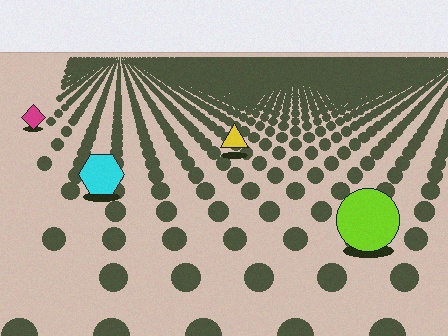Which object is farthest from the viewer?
The magenta diamond is farthest from the viewer. It appears smaller and the ground texture around it is denser.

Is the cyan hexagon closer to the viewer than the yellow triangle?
Yes. The cyan hexagon is closer — you can tell from the texture gradient: the ground texture is coarser near it.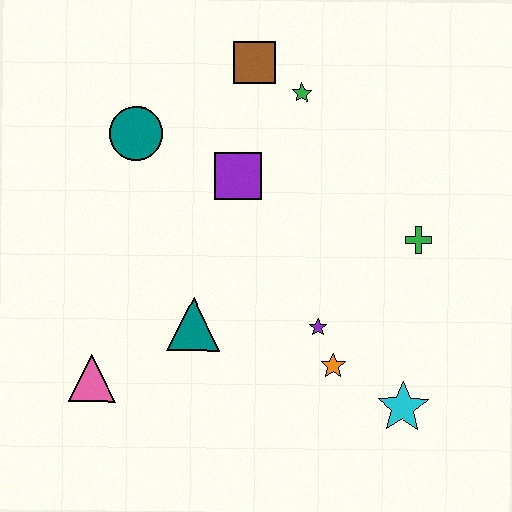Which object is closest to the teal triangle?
The pink triangle is closest to the teal triangle.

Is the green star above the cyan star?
Yes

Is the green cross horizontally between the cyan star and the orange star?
No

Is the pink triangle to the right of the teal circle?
No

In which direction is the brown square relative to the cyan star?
The brown square is above the cyan star.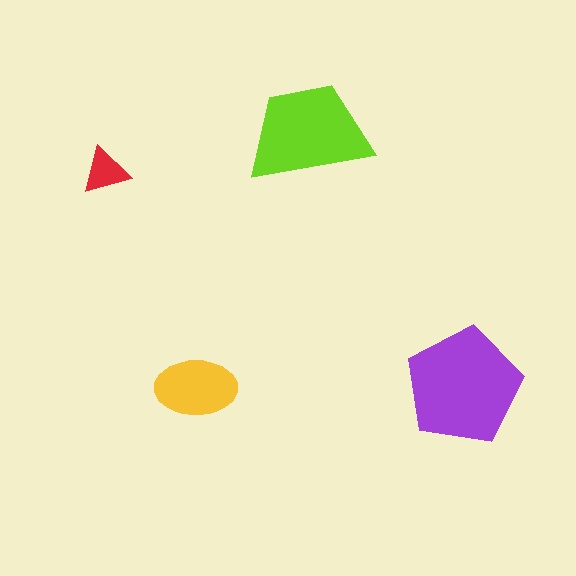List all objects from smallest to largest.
The red triangle, the yellow ellipse, the lime trapezoid, the purple pentagon.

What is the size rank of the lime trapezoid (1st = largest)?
2nd.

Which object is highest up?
The lime trapezoid is topmost.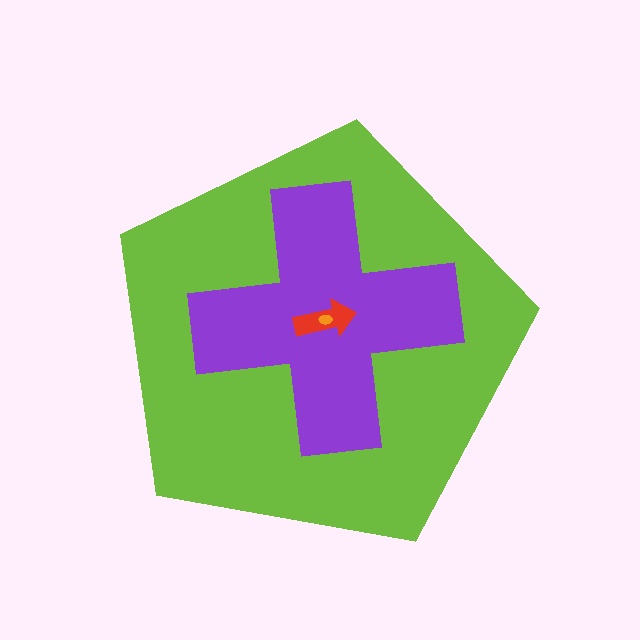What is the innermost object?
The orange ellipse.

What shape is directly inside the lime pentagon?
The purple cross.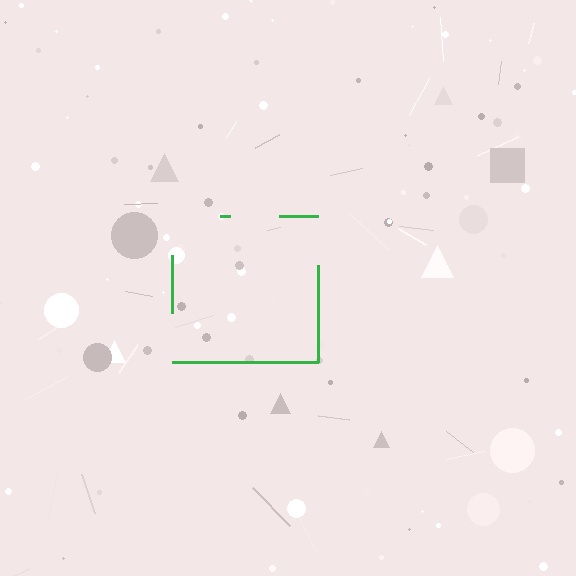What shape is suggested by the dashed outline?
The dashed outline suggests a square.